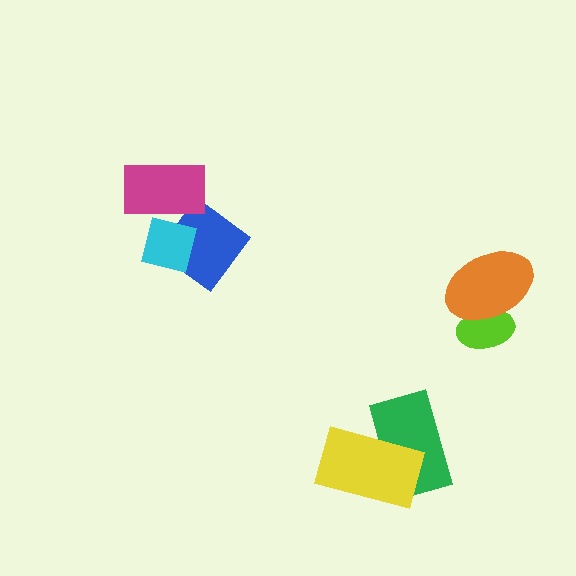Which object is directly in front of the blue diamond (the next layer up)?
The cyan square is directly in front of the blue diamond.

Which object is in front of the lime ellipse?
The orange ellipse is in front of the lime ellipse.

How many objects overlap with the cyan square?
2 objects overlap with the cyan square.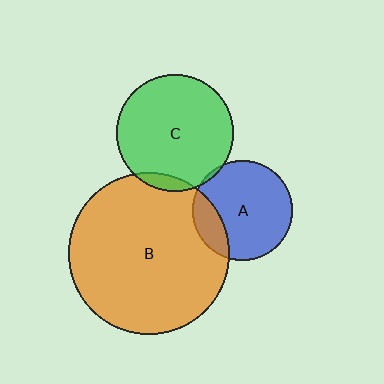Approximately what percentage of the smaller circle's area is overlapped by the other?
Approximately 5%.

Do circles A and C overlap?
Yes.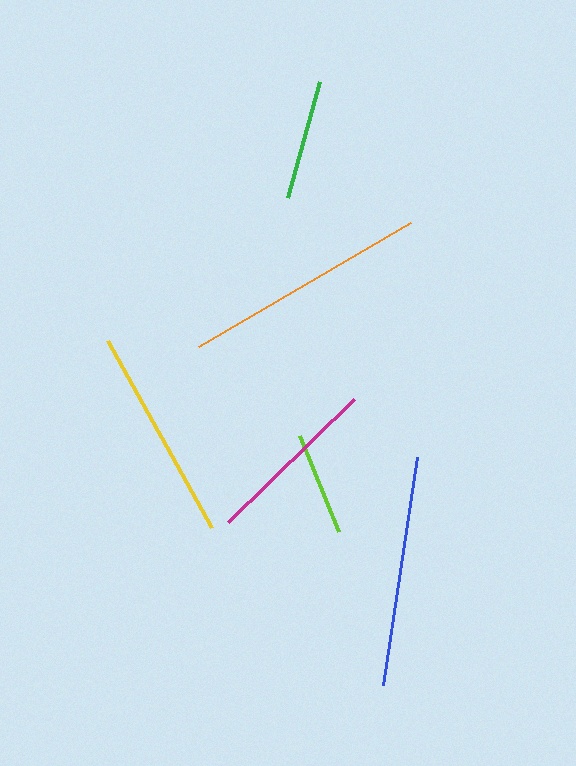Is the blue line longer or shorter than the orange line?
The orange line is longer than the blue line.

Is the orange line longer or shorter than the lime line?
The orange line is longer than the lime line.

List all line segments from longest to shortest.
From longest to shortest: orange, blue, yellow, magenta, green, lime.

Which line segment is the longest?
The orange line is the longest at approximately 246 pixels.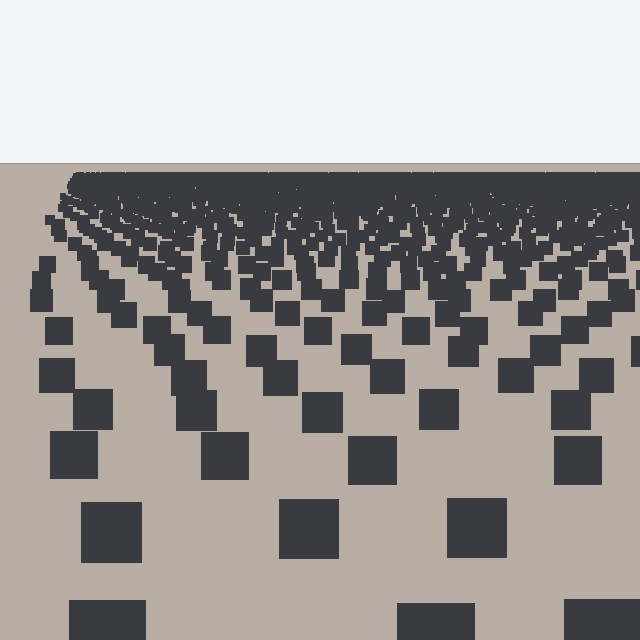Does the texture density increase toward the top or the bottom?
Density increases toward the top.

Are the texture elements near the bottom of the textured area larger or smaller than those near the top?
Larger. Near the bottom, elements are closer to the viewer and appear at a bigger on-screen size.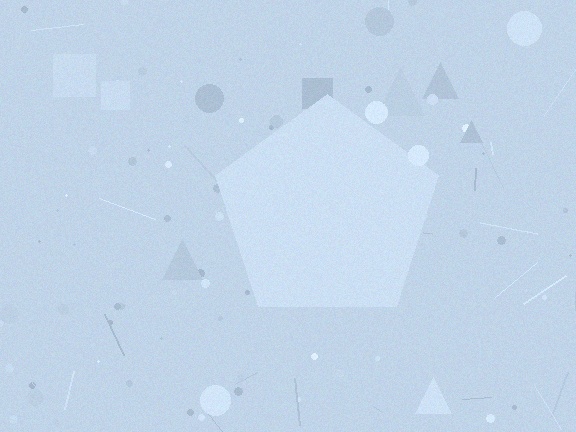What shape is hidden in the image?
A pentagon is hidden in the image.